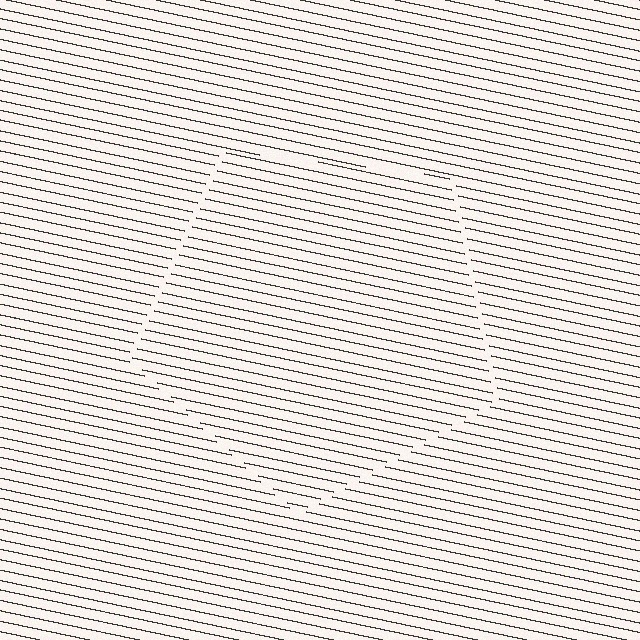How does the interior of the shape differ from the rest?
The interior of the shape contains the same grating, shifted by half a period — the contour is defined by the phase discontinuity where line-ends from the inner and outer gratings abut.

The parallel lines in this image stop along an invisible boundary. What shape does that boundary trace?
An illusory pentagon. The interior of the shape contains the same grating, shifted by half a period — the contour is defined by the phase discontinuity where line-ends from the inner and outer gratings abut.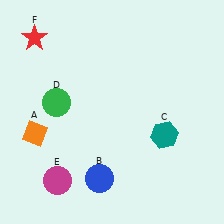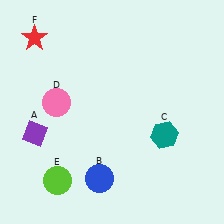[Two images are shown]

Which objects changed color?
A changed from orange to purple. D changed from green to pink. E changed from magenta to lime.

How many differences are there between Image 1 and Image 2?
There are 3 differences between the two images.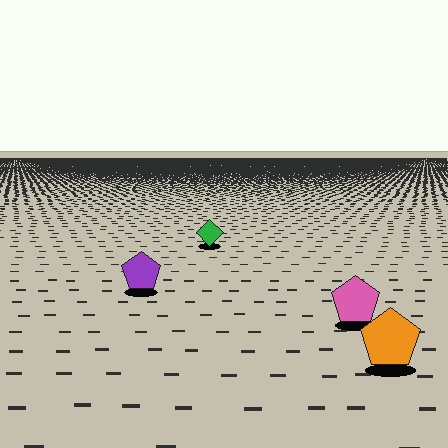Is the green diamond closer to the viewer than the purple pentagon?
No. The purple pentagon is closer — you can tell from the texture gradient: the ground texture is coarser near it.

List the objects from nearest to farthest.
From nearest to farthest: the orange pentagon, the pink pentagon, the purple pentagon, the green diamond.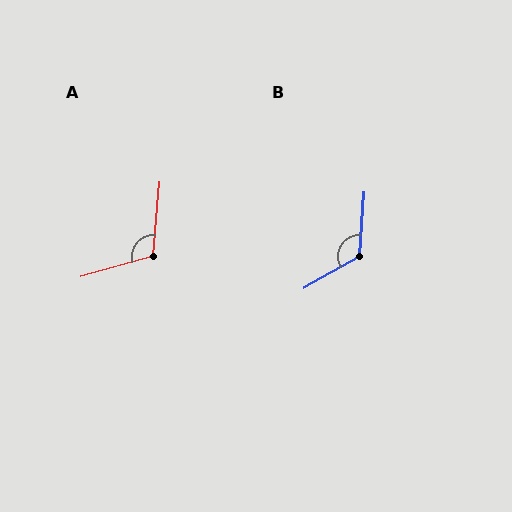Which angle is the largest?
B, at approximately 124 degrees.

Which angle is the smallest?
A, at approximately 111 degrees.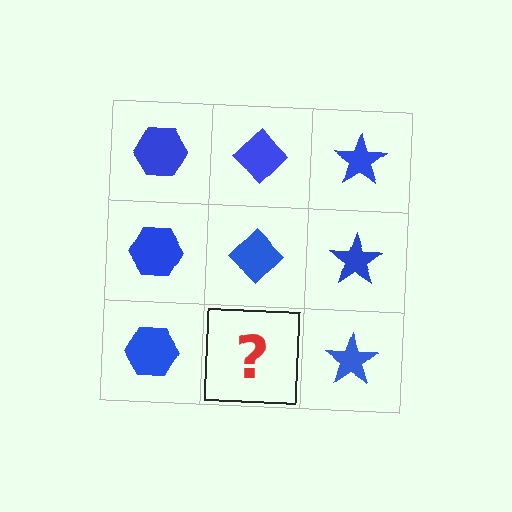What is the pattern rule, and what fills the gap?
The rule is that each column has a consistent shape. The gap should be filled with a blue diamond.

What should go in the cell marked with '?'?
The missing cell should contain a blue diamond.